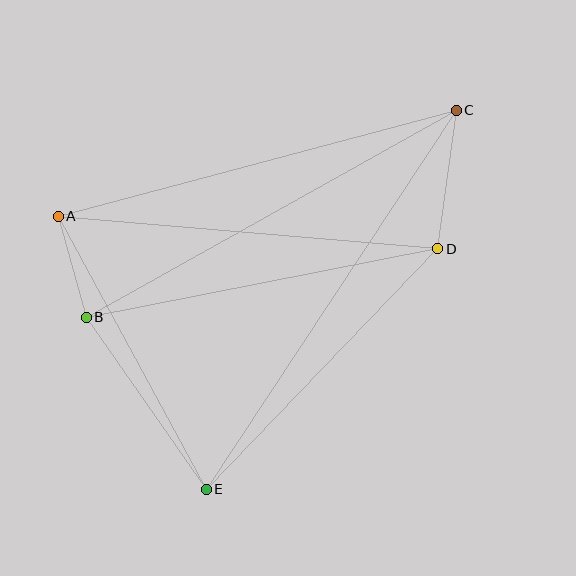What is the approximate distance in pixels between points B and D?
The distance between B and D is approximately 358 pixels.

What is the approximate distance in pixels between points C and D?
The distance between C and D is approximately 140 pixels.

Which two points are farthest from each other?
Points C and E are farthest from each other.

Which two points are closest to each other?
Points A and B are closest to each other.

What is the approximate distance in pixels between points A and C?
The distance between A and C is approximately 412 pixels.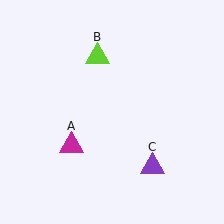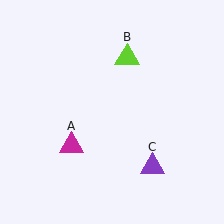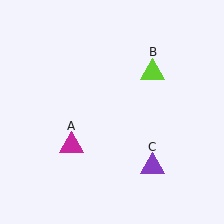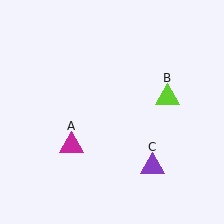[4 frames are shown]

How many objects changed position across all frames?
1 object changed position: lime triangle (object B).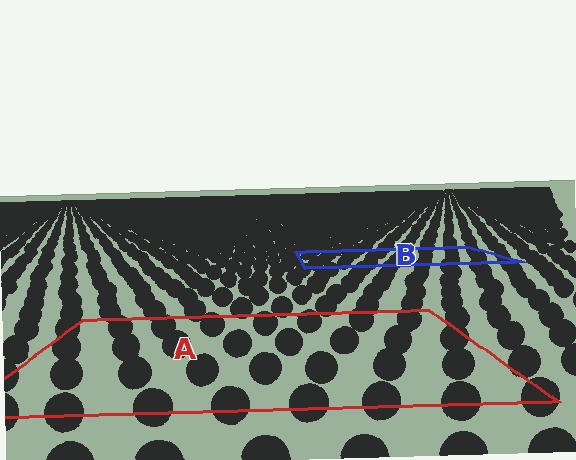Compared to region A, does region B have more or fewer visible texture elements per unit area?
Region B has more texture elements per unit area — they are packed more densely because it is farther away.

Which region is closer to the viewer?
Region A is closer. The texture elements there are larger and more spread out.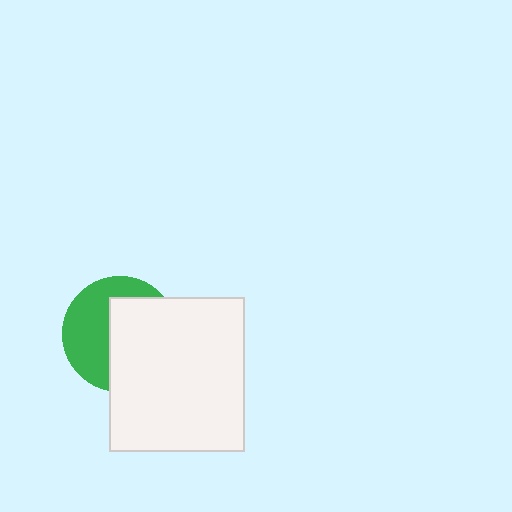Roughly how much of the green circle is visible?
About half of it is visible (roughly 47%).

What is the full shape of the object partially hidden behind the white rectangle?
The partially hidden object is a green circle.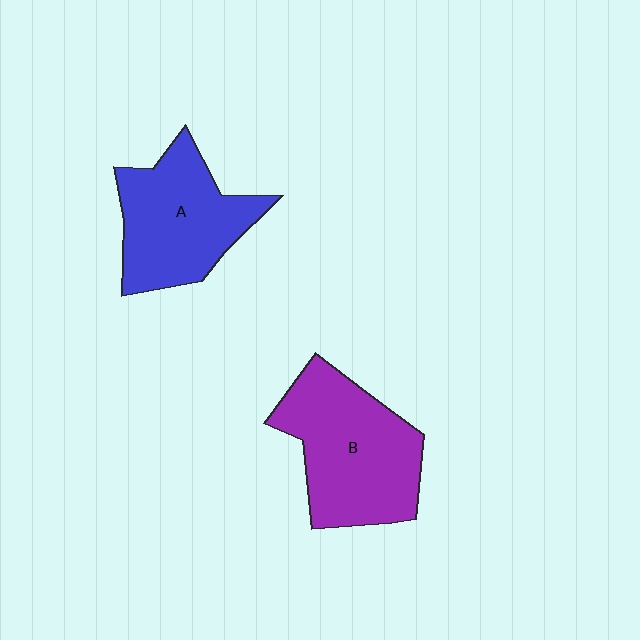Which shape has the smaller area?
Shape A (blue).